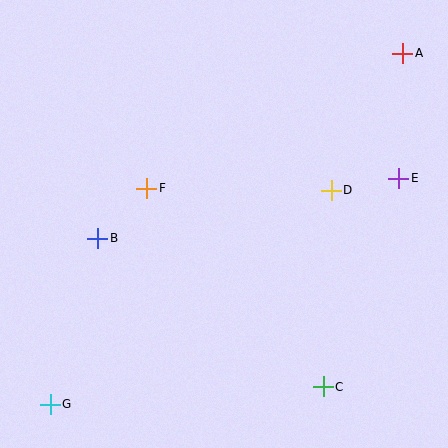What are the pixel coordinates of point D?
Point D is at (331, 190).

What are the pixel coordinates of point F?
Point F is at (147, 188).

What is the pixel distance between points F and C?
The distance between F and C is 266 pixels.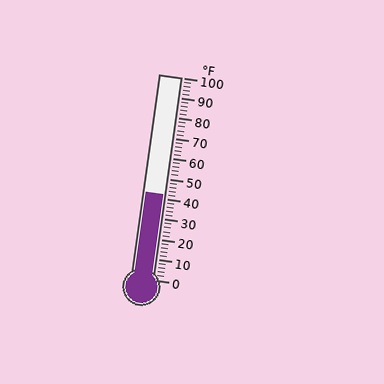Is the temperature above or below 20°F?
The temperature is above 20°F.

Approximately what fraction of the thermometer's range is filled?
The thermometer is filled to approximately 40% of its range.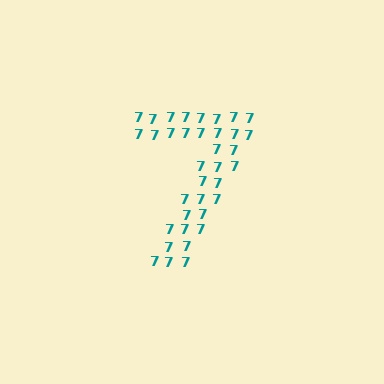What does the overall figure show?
The overall figure shows the digit 7.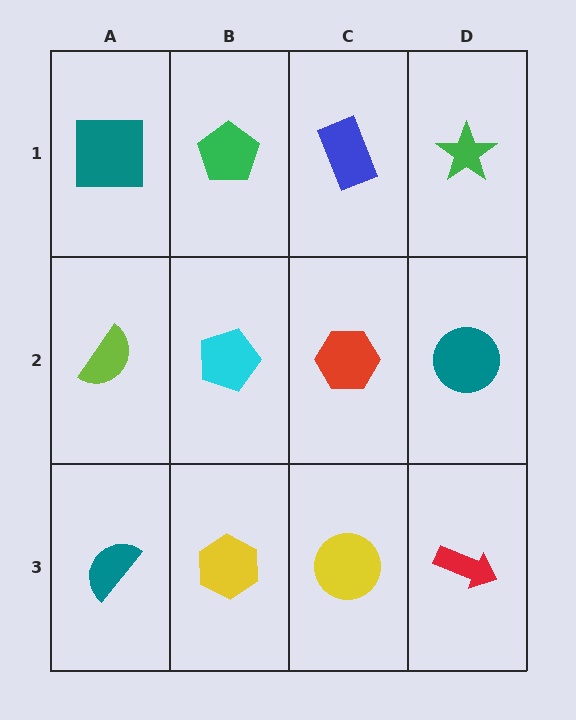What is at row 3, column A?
A teal semicircle.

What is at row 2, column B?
A cyan pentagon.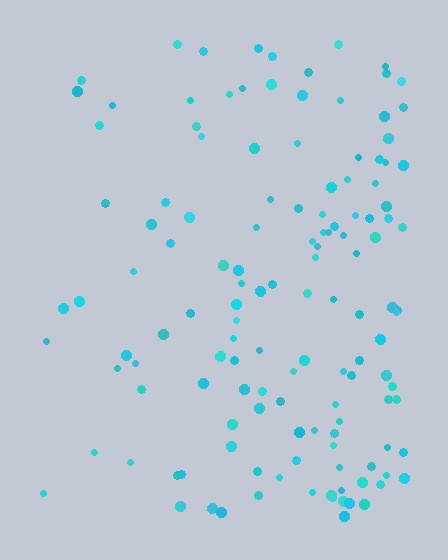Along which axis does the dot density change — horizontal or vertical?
Horizontal.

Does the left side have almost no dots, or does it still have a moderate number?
Still a moderate number, just noticeably fewer than the right.